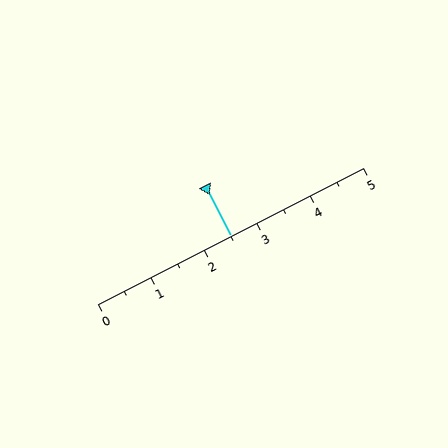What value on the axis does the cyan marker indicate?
The marker indicates approximately 2.5.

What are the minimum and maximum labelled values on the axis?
The axis runs from 0 to 5.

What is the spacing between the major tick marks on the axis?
The major ticks are spaced 1 apart.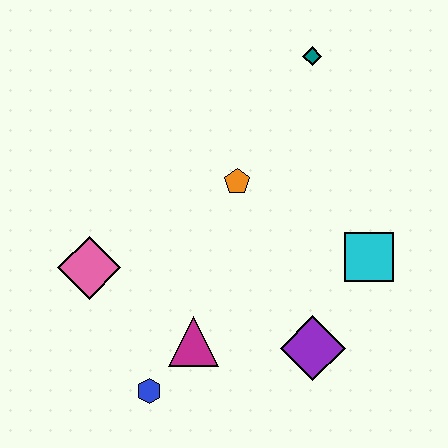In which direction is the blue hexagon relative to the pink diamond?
The blue hexagon is below the pink diamond.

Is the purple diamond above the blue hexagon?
Yes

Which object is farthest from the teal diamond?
The blue hexagon is farthest from the teal diamond.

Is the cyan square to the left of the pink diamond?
No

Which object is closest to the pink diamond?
The magenta triangle is closest to the pink diamond.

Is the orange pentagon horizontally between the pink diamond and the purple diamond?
Yes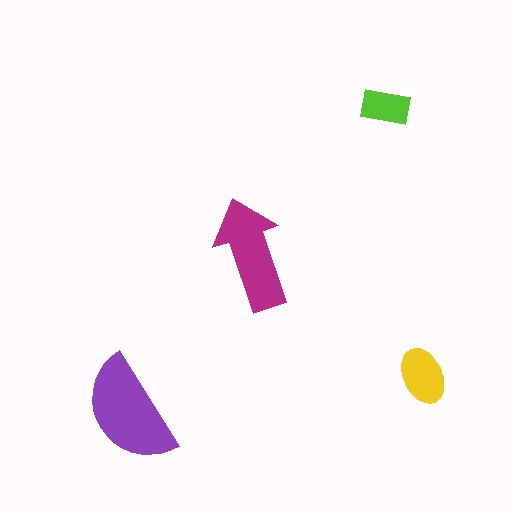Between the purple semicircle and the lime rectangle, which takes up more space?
The purple semicircle.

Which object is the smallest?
The lime rectangle.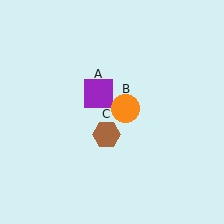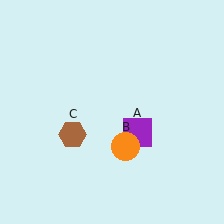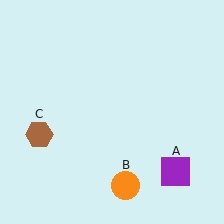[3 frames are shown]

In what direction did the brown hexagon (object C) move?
The brown hexagon (object C) moved left.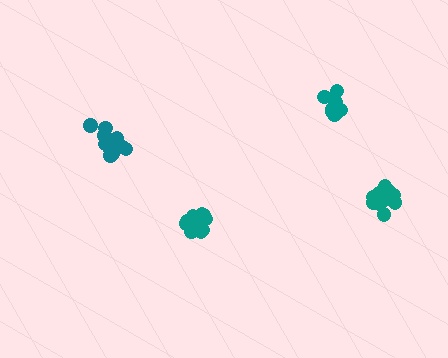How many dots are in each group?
Group 1: 13 dots, Group 2: 15 dots, Group 3: 11 dots, Group 4: 9 dots (48 total).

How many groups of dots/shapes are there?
There are 4 groups.